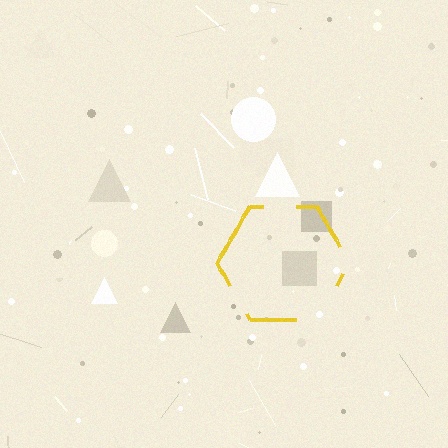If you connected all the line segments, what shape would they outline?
They would outline a hexagon.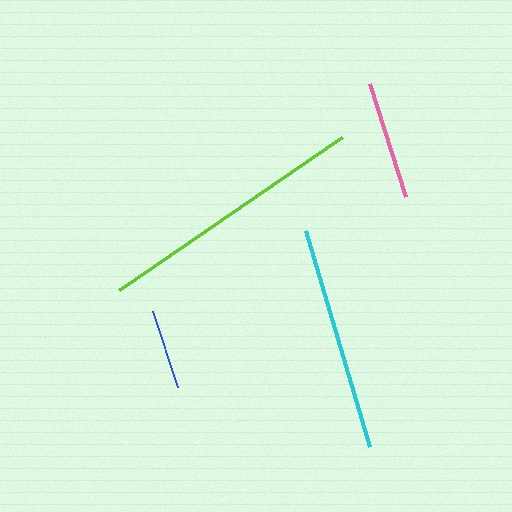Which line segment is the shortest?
The blue line is the shortest at approximately 80 pixels.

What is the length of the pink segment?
The pink segment is approximately 118 pixels long.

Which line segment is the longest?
The lime line is the longest at approximately 270 pixels.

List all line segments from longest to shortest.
From longest to shortest: lime, cyan, pink, blue.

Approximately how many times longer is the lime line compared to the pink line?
The lime line is approximately 2.3 times the length of the pink line.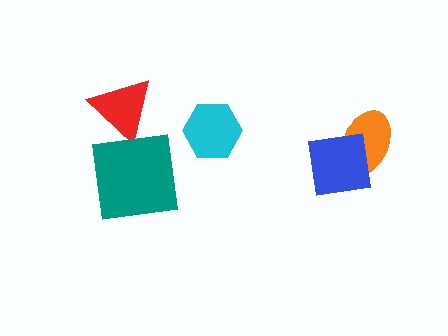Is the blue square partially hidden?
No, no other shape covers it.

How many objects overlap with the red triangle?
0 objects overlap with the red triangle.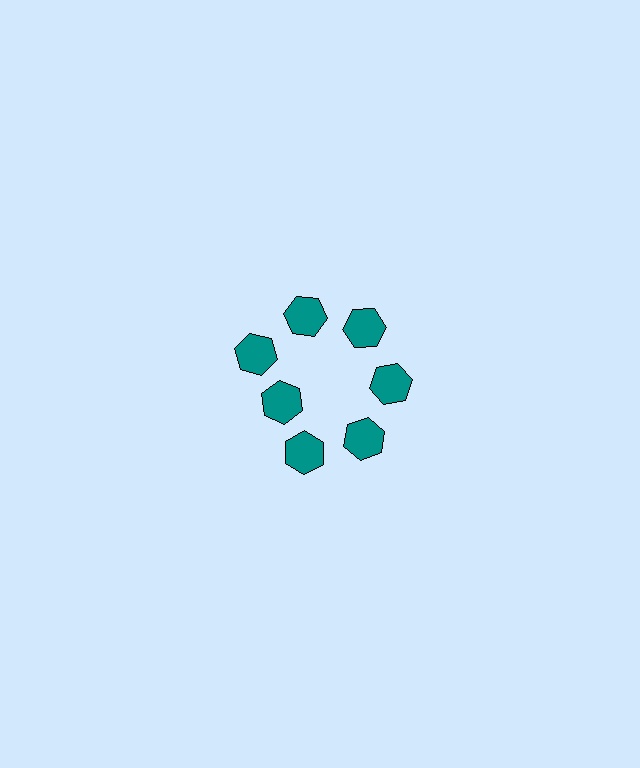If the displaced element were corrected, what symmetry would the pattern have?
It would have 7-fold rotational symmetry — the pattern would map onto itself every 51 degrees.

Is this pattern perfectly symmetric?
No. The 7 teal hexagons are arranged in a ring, but one element near the 8 o'clock position is pulled inward toward the center, breaking the 7-fold rotational symmetry.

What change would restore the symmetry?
The symmetry would be restored by moving it outward, back onto the ring so that all 7 hexagons sit at equal angles and equal distance from the center.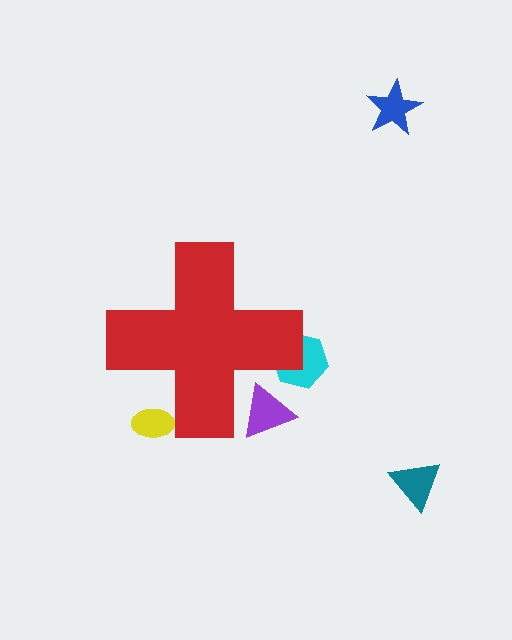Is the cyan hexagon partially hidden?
Yes, the cyan hexagon is partially hidden behind the red cross.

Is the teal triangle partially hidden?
No, the teal triangle is fully visible.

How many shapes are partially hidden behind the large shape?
3 shapes are partially hidden.